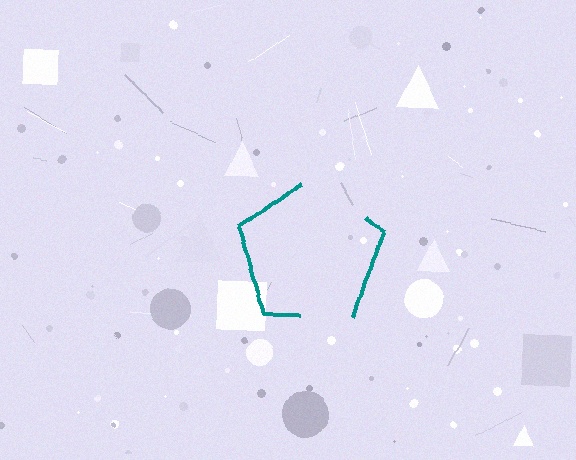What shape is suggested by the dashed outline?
The dashed outline suggests a pentagon.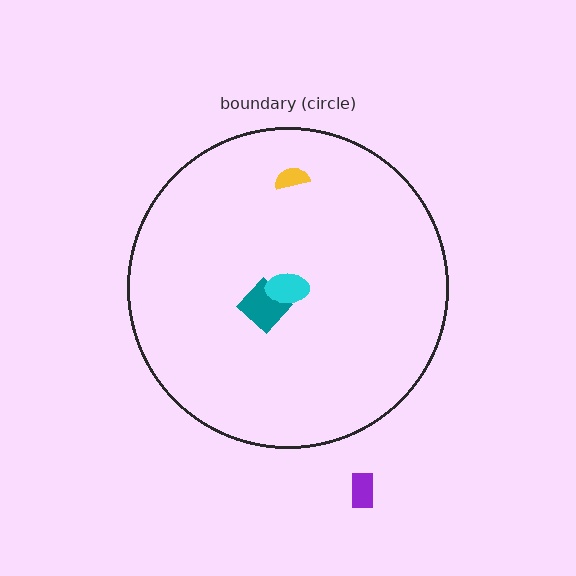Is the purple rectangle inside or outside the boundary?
Outside.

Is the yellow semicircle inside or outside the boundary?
Inside.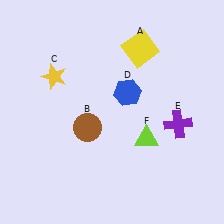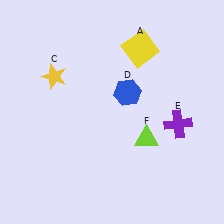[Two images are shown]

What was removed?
The brown circle (B) was removed in Image 2.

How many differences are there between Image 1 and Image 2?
There is 1 difference between the two images.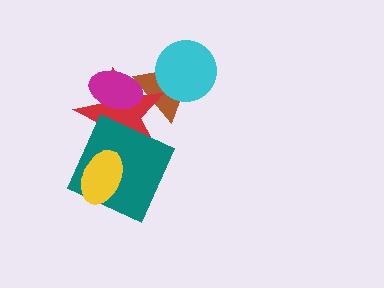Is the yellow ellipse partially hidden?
No, no other shape covers it.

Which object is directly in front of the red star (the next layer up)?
The magenta ellipse is directly in front of the red star.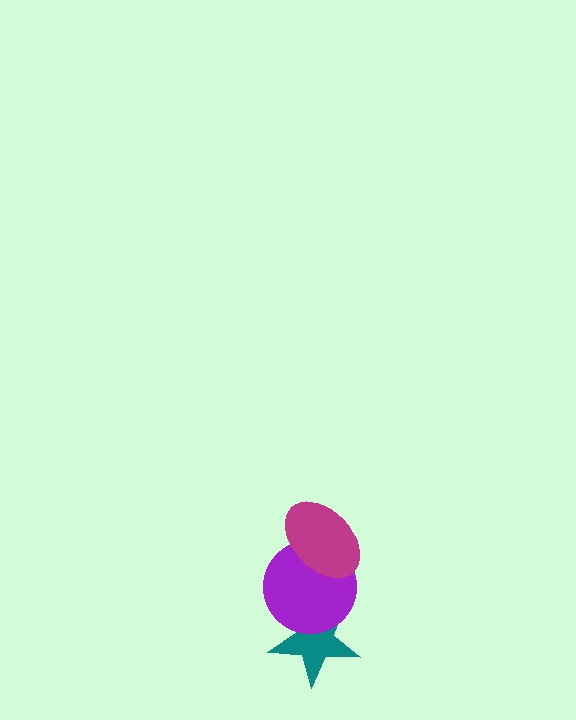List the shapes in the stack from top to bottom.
From top to bottom: the magenta ellipse, the purple circle, the teal star.